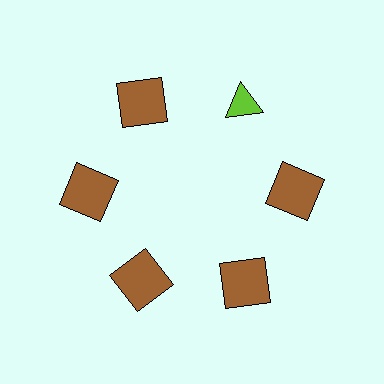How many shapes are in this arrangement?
There are 6 shapes arranged in a ring pattern.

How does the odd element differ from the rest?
It differs in both color (lime instead of brown) and shape (triangle instead of square).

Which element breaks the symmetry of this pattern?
The lime triangle at roughly the 1 o'clock position breaks the symmetry. All other shapes are brown squares.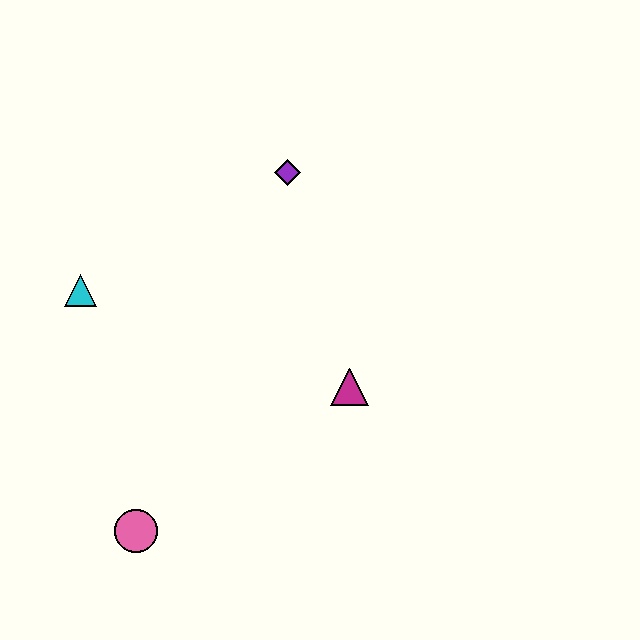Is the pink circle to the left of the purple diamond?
Yes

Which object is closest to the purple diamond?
The magenta triangle is closest to the purple diamond.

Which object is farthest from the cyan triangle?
The magenta triangle is farthest from the cyan triangle.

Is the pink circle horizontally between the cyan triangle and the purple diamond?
Yes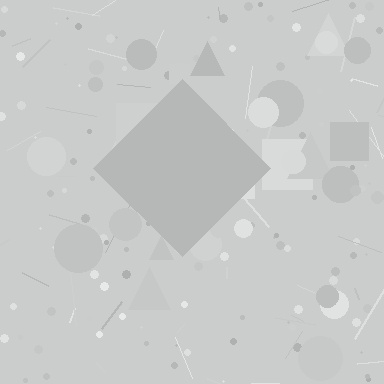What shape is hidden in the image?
A diamond is hidden in the image.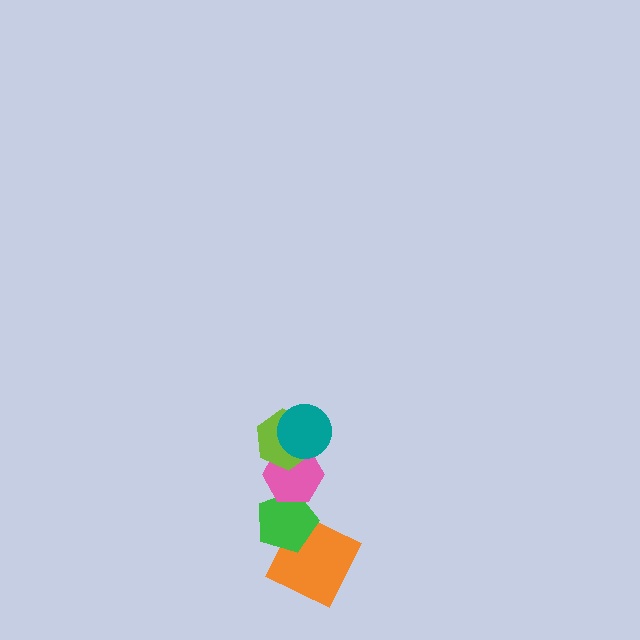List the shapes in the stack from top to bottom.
From top to bottom: the teal circle, the lime hexagon, the pink hexagon, the green pentagon, the orange square.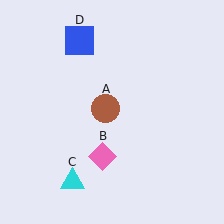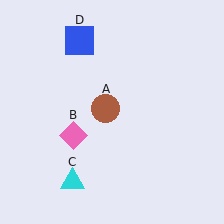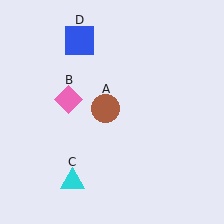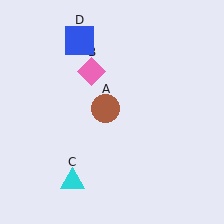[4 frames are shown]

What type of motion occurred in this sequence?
The pink diamond (object B) rotated clockwise around the center of the scene.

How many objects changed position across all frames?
1 object changed position: pink diamond (object B).